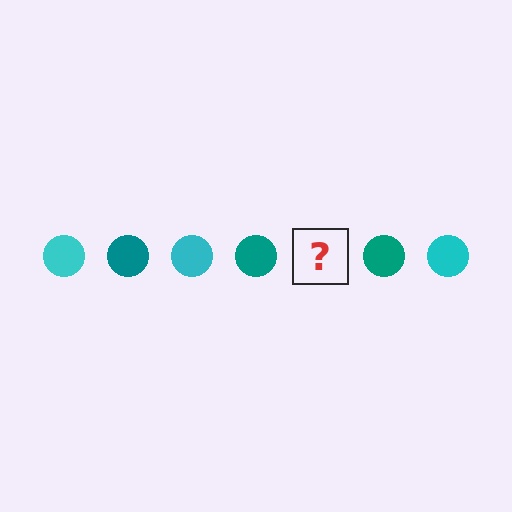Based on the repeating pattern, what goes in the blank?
The blank should be a cyan circle.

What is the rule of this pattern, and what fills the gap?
The rule is that the pattern cycles through cyan, teal circles. The gap should be filled with a cyan circle.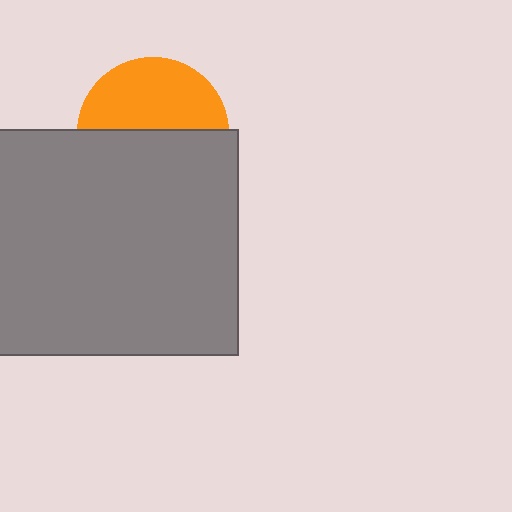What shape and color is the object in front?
The object in front is a gray rectangle.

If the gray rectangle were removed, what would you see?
You would see the complete orange circle.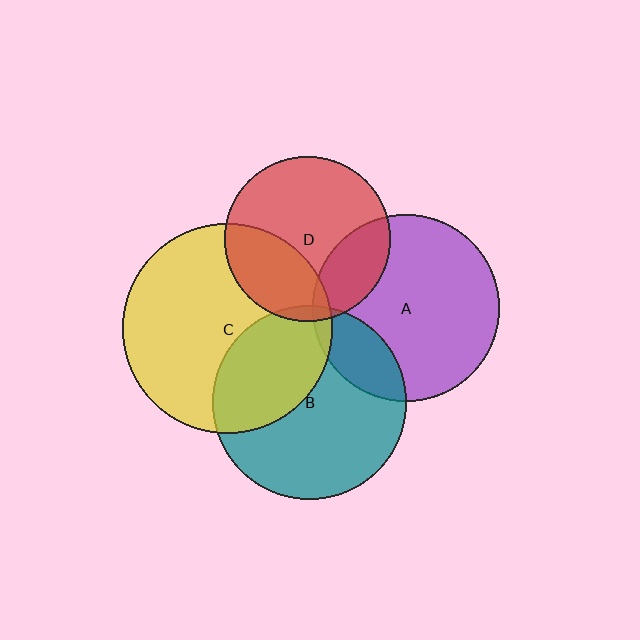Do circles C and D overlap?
Yes.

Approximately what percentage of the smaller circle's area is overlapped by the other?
Approximately 30%.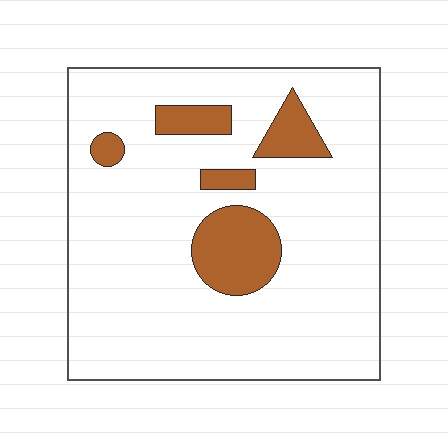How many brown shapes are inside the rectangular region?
5.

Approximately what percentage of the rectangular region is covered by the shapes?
Approximately 15%.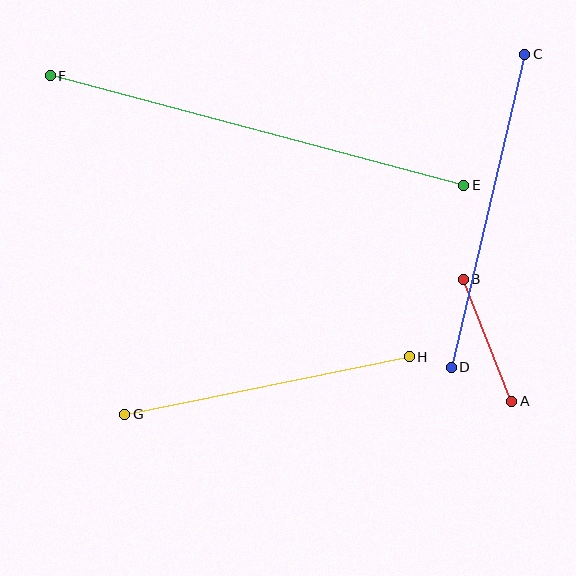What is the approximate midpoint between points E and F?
The midpoint is at approximately (257, 131) pixels.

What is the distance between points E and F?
The distance is approximately 428 pixels.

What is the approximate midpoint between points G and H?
The midpoint is at approximately (267, 386) pixels.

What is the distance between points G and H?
The distance is approximately 290 pixels.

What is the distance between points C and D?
The distance is approximately 321 pixels.